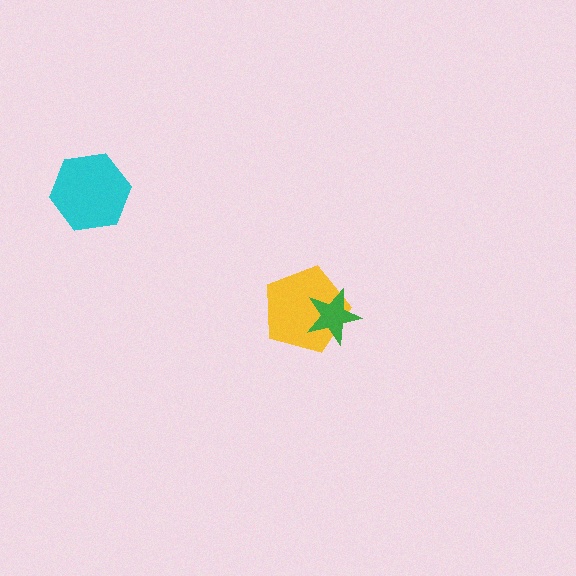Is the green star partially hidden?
No, no other shape covers it.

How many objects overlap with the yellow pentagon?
1 object overlaps with the yellow pentagon.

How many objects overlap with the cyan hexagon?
0 objects overlap with the cyan hexagon.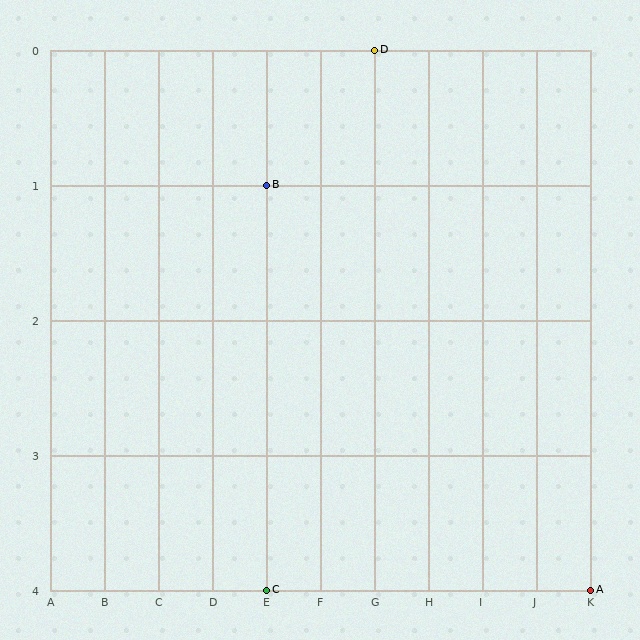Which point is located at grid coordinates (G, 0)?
Point D is at (G, 0).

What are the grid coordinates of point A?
Point A is at grid coordinates (K, 4).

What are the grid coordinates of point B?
Point B is at grid coordinates (E, 1).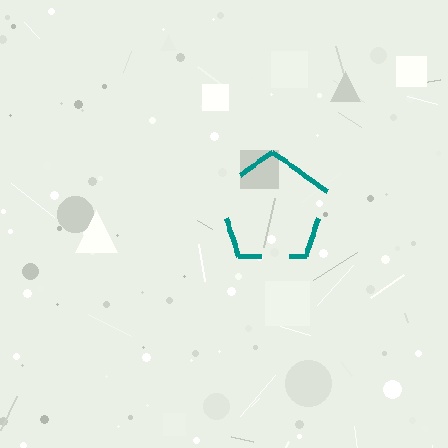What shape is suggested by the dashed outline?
The dashed outline suggests a pentagon.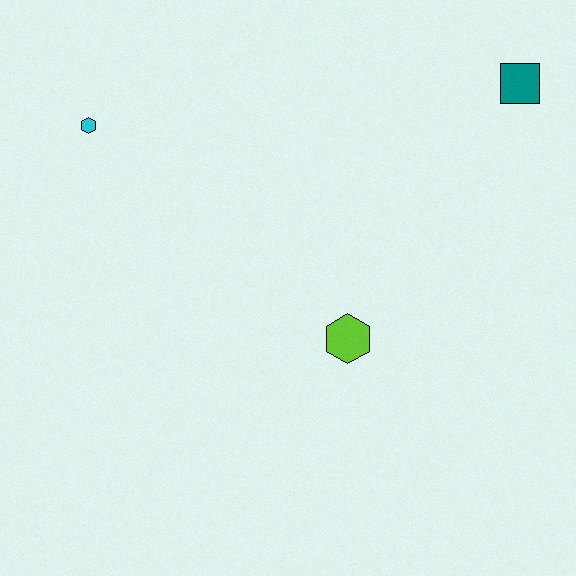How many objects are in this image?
There are 3 objects.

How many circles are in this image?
There are no circles.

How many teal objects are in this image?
There is 1 teal object.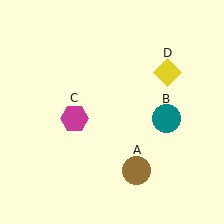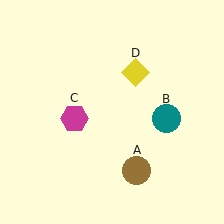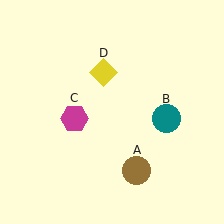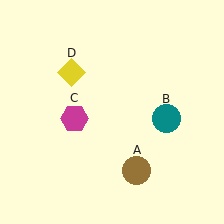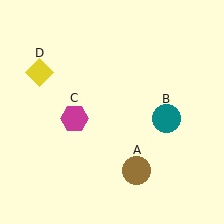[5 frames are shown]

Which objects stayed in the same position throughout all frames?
Brown circle (object A) and teal circle (object B) and magenta hexagon (object C) remained stationary.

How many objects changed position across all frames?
1 object changed position: yellow diamond (object D).